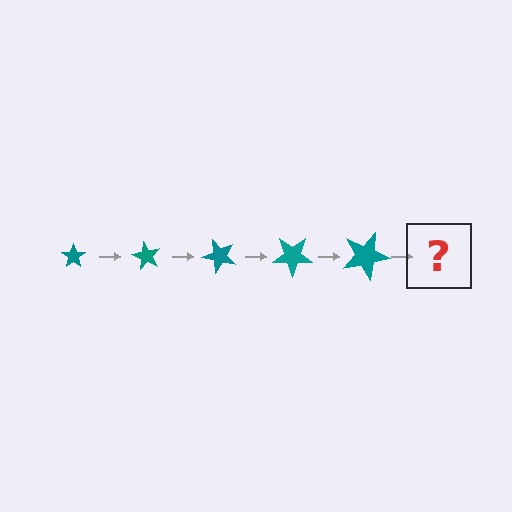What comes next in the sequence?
The next element should be a star, larger than the previous one and rotated 300 degrees from the start.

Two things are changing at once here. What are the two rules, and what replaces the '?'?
The two rules are that the star grows larger each step and it rotates 60 degrees each step. The '?' should be a star, larger than the previous one and rotated 300 degrees from the start.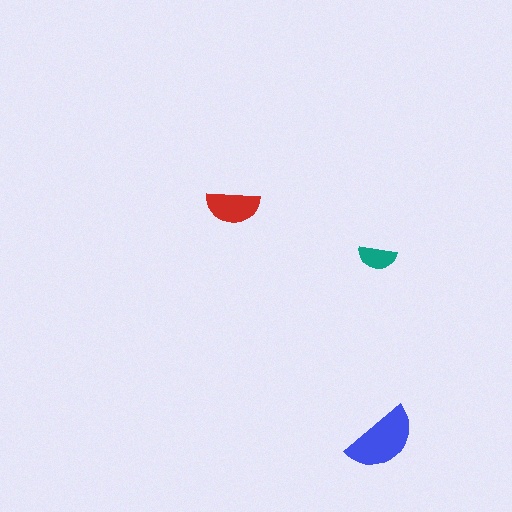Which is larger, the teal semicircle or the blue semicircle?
The blue one.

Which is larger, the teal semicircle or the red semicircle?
The red one.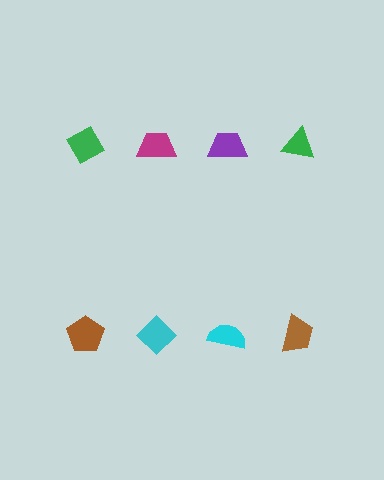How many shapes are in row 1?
4 shapes.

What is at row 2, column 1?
A brown pentagon.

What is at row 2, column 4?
A brown trapezoid.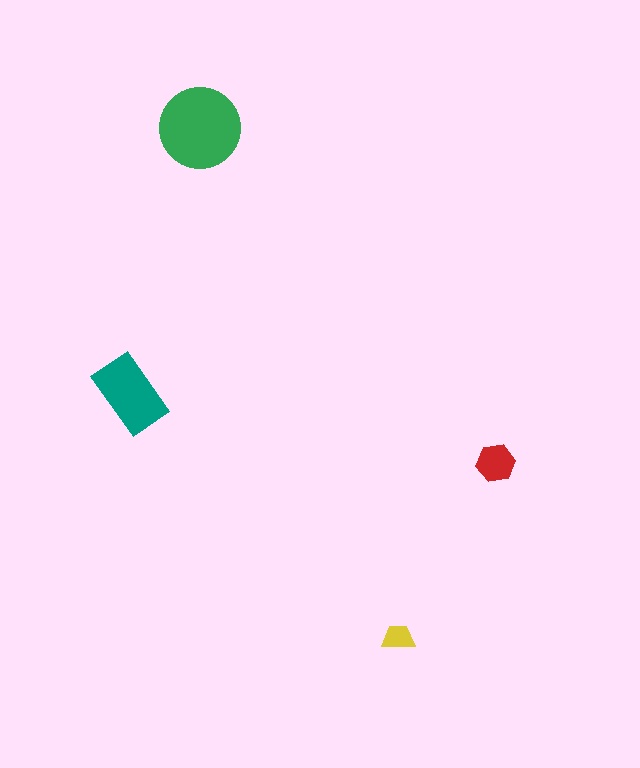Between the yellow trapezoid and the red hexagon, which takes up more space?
The red hexagon.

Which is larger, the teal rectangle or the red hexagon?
The teal rectangle.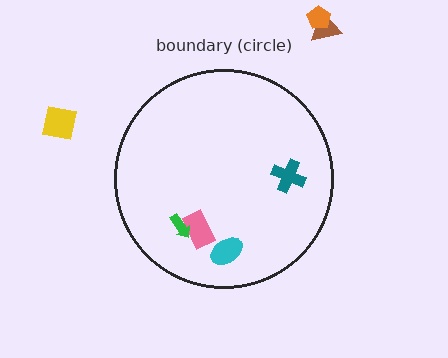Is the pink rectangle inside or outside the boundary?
Inside.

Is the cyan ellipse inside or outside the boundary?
Inside.